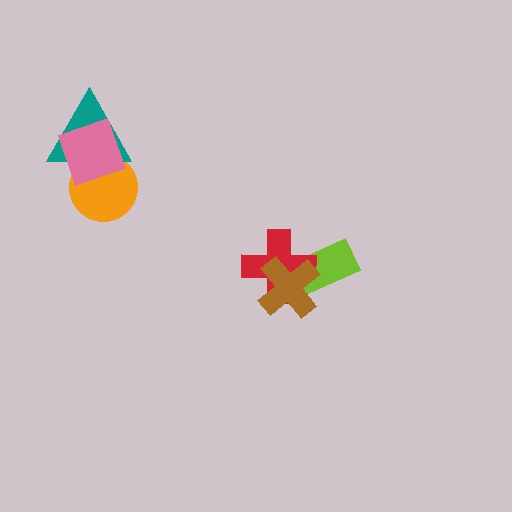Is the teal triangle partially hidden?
Yes, it is partially covered by another shape.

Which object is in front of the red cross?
The brown cross is in front of the red cross.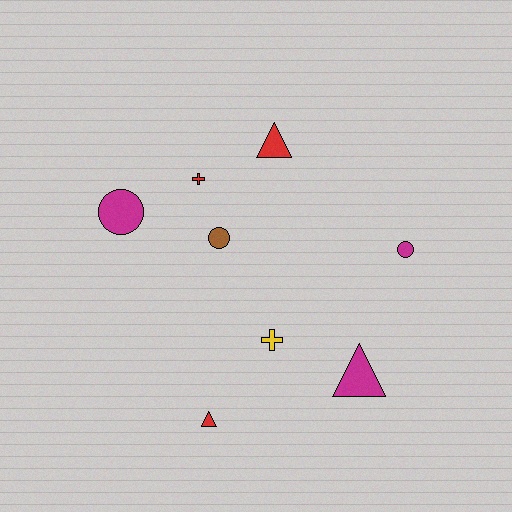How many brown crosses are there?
There are no brown crosses.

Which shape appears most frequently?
Triangle, with 3 objects.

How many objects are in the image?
There are 8 objects.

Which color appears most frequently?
Magenta, with 3 objects.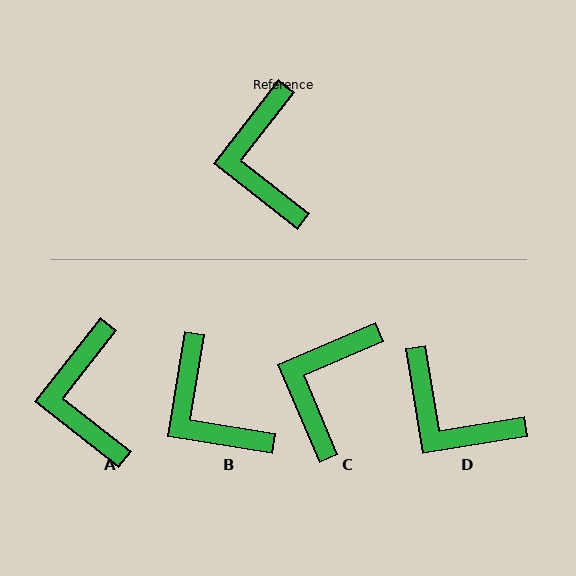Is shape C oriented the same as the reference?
No, it is off by about 29 degrees.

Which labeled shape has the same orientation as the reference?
A.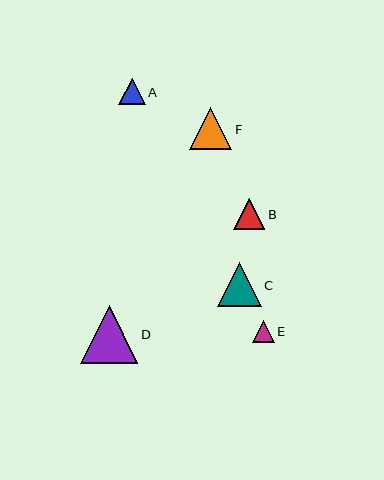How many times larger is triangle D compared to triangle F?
Triangle D is approximately 1.4 times the size of triangle F.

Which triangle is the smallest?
Triangle E is the smallest with a size of approximately 22 pixels.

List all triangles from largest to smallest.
From largest to smallest: D, C, F, B, A, E.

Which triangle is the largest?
Triangle D is the largest with a size of approximately 57 pixels.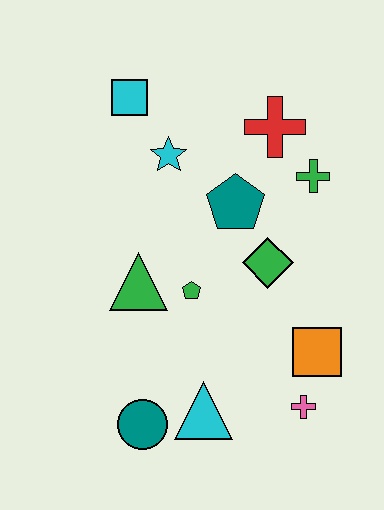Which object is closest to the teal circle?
The cyan triangle is closest to the teal circle.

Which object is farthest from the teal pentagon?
The teal circle is farthest from the teal pentagon.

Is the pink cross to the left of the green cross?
Yes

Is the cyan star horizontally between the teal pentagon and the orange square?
No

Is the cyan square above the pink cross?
Yes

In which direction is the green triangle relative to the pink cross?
The green triangle is to the left of the pink cross.